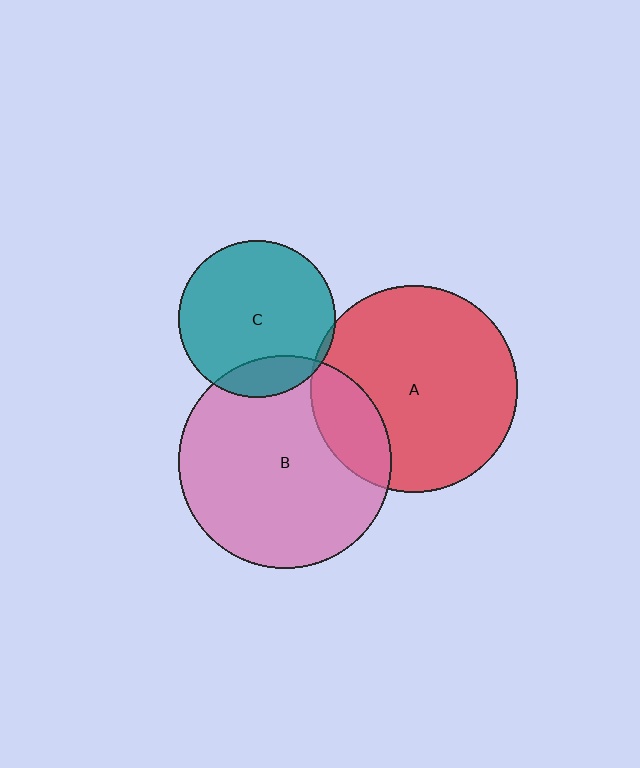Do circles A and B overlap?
Yes.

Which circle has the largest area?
Circle B (pink).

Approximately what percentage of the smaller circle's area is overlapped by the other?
Approximately 20%.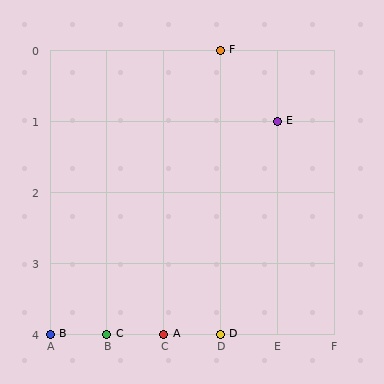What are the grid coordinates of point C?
Point C is at grid coordinates (B, 4).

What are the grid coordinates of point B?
Point B is at grid coordinates (A, 4).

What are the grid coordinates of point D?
Point D is at grid coordinates (D, 4).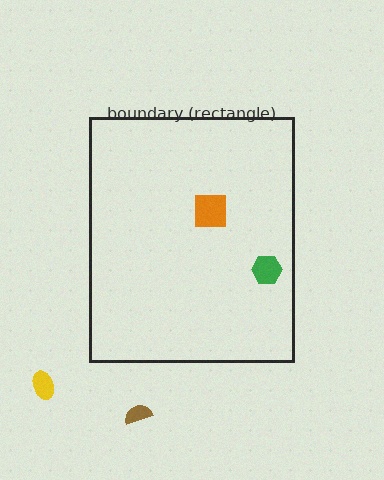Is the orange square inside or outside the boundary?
Inside.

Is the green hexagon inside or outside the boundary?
Inside.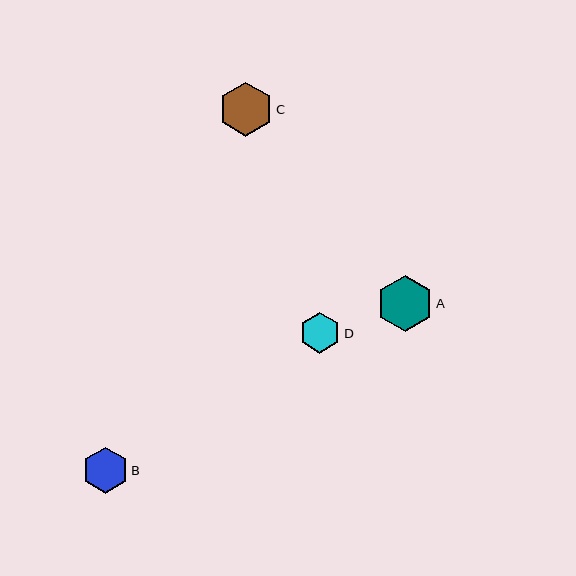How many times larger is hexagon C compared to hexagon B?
Hexagon C is approximately 1.2 times the size of hexagon B.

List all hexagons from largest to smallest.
From largest to smallest: A, C, B, D.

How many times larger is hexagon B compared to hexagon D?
Hexagon B is approximately 1.1 times the size of hexagon D.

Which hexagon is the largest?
Hexagon A is the largest with a size of approximately 56 pixels.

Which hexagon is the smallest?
Hexagon D is the smallest with a size of approximately 41 pixels.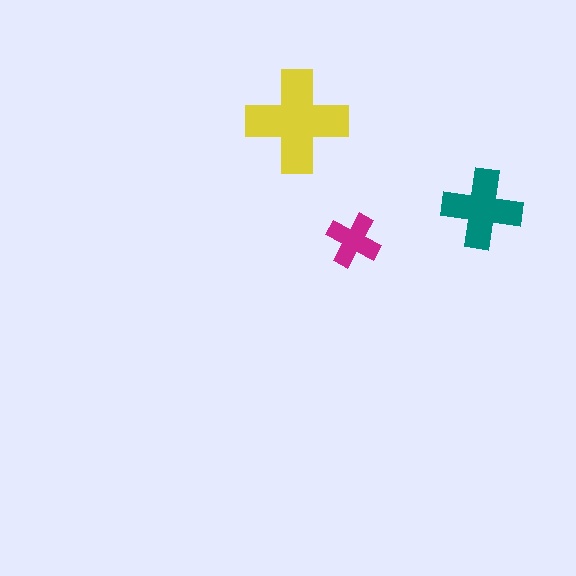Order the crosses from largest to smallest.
the yellow one, the teal one, the magenta one.